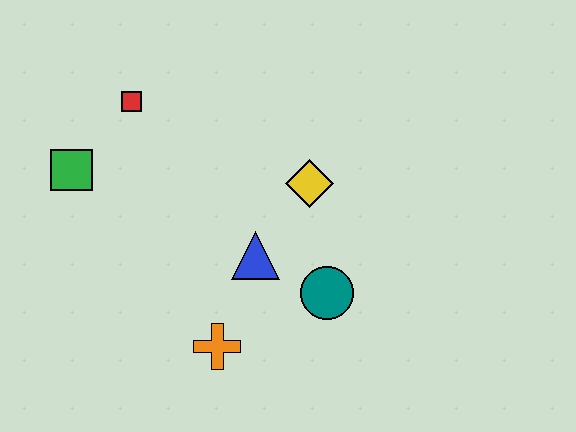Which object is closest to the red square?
The green square is closest to the red square.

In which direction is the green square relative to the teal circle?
The green square is to the left of the teal circle.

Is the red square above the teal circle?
Yes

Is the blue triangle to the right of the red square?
Yes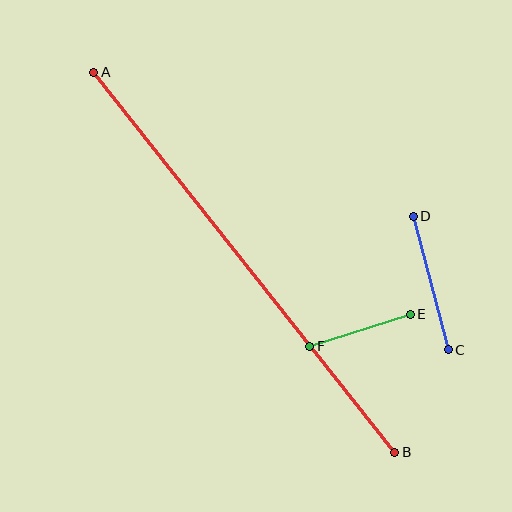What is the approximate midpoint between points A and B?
The midpoint is at approximately (244, 262) pixels.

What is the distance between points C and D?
The distance is approximately 138 pixels.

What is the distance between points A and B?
The distance is approximately 485 pixels.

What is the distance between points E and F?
The distance is approximately 105 pixels.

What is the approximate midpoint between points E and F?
The midpoint is at approximately (360, 330) pixels.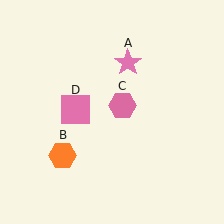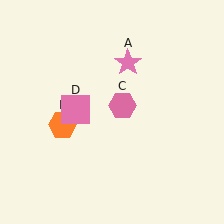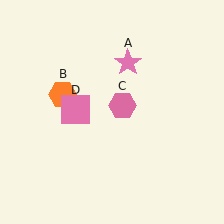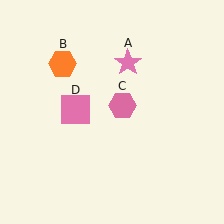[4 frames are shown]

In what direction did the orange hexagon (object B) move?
The orange hexagon (object B) moved up.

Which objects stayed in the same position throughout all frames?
Pink star (object A) and pink hexagon (object C) and pink square (object D) remained stationary.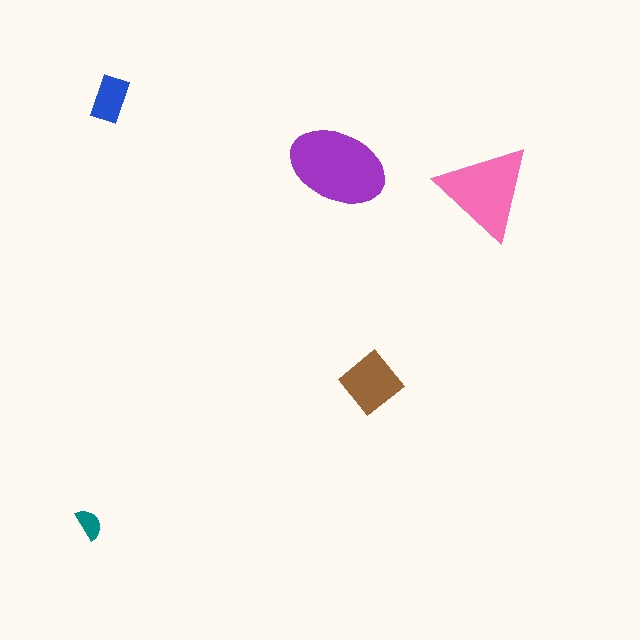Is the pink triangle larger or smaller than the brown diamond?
Larger.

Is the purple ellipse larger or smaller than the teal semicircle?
Larger.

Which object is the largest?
The purple ellipse.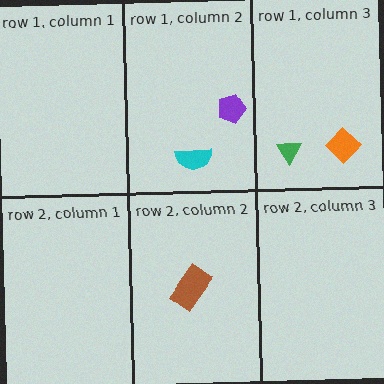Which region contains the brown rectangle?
The row 2, column 2 region.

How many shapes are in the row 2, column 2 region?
1.